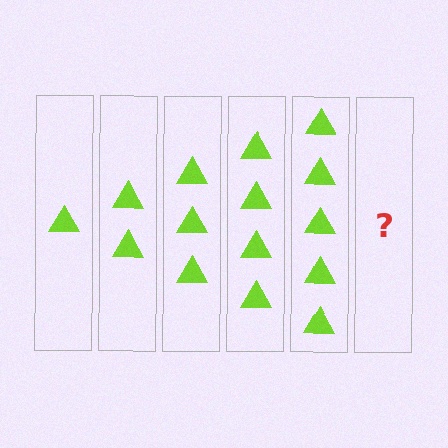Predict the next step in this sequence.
The next step is 6 triangles.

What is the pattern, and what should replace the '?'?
The pattern is that each step adds one more triangle. The '?' should be 6 triangles.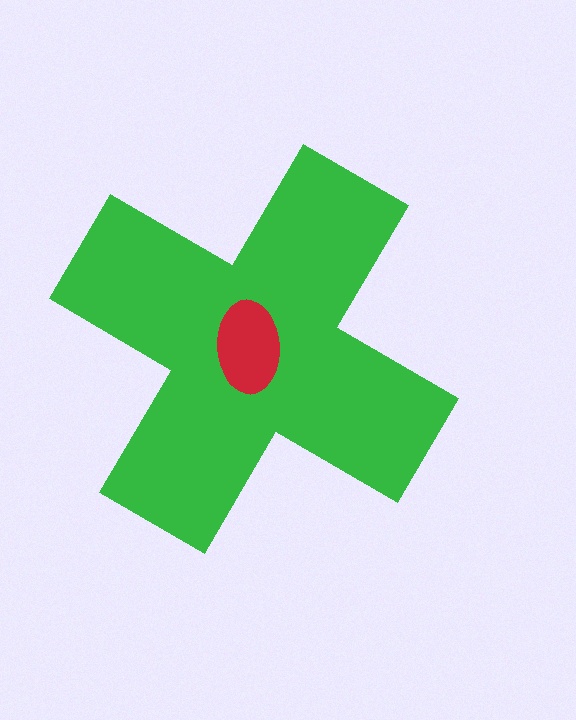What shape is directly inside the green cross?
The red ellipse.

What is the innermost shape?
The red ellipse.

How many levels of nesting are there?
2.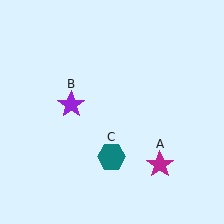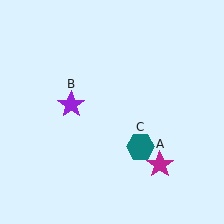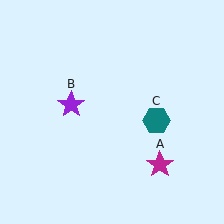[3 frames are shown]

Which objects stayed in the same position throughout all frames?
Magenta star (object A) and purple star (object B) remained stationary.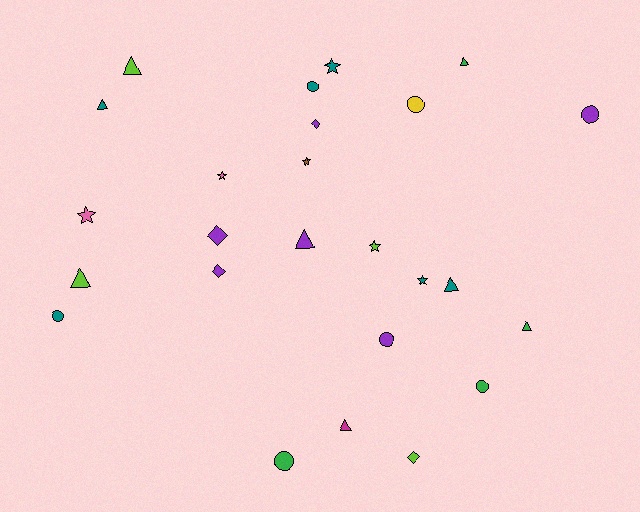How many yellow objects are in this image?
There is 1 yellow object.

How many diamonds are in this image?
There are 4 diamonds.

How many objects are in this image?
There are 25 objects.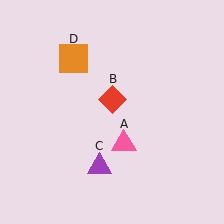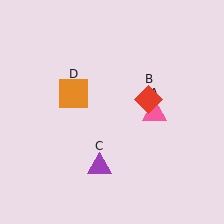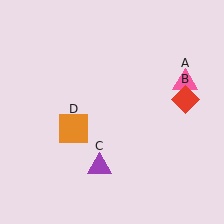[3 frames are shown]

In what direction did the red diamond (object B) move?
The red diamond (object B) moved right.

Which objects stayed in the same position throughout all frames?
Purple triangle (object C) remained stationary.